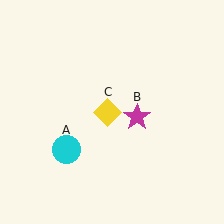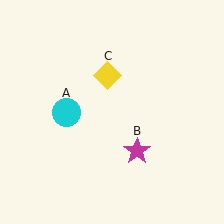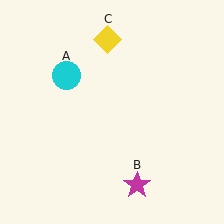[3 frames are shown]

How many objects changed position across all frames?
3 objects changed position: cyan circle (object A), magenta star (object B), yellow diamond (object C).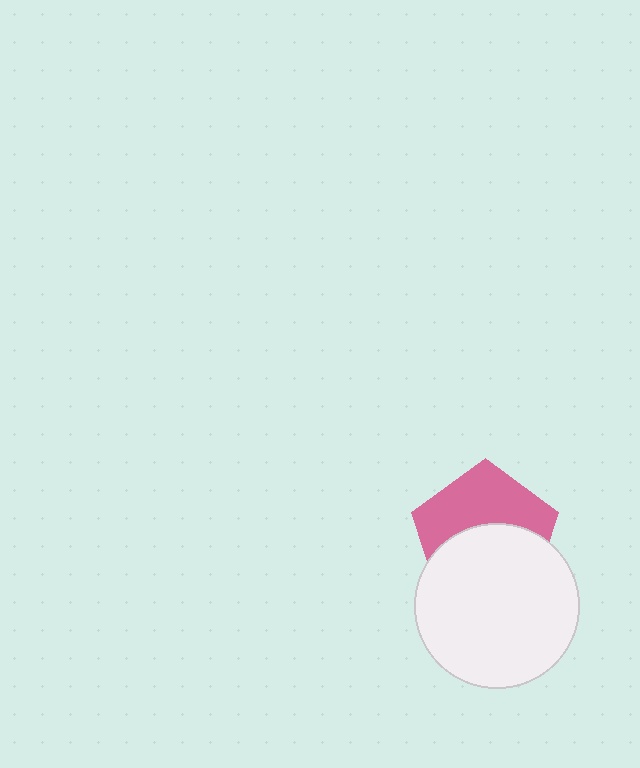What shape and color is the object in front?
The object in front is a white circle.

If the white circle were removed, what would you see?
You would see the complete pink pentagon.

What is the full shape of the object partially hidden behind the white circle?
The partially hidden object is a pink pentagon.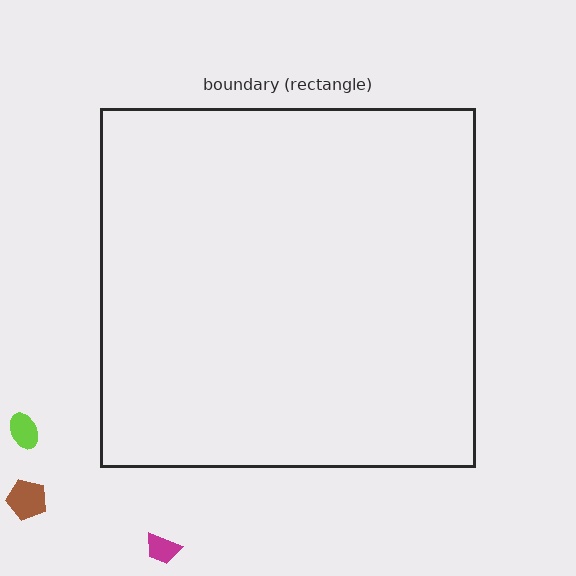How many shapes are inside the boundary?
0 inside, 3 outside.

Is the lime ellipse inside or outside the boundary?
Outside.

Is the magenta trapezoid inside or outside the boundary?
Outside.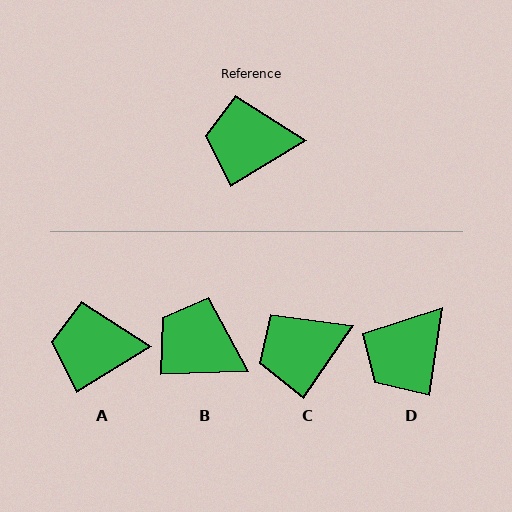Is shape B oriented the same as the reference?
No, it is off by about 29 degrees.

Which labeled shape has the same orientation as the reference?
A.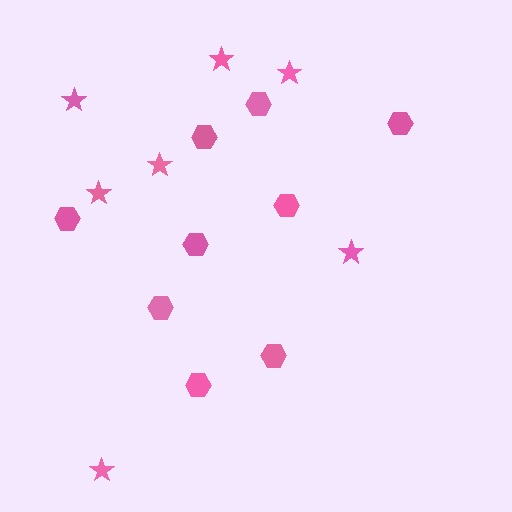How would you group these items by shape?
There are 2 groups: one group of hexagons (9) and one group of stars (7).